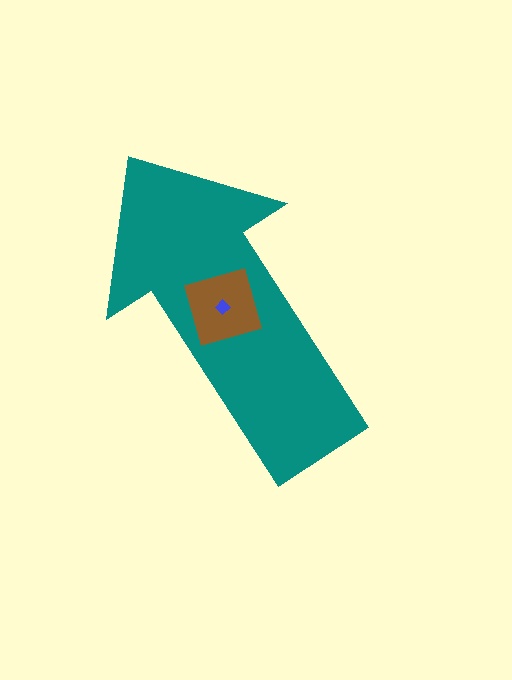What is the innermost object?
The blue diamond.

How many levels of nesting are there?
3.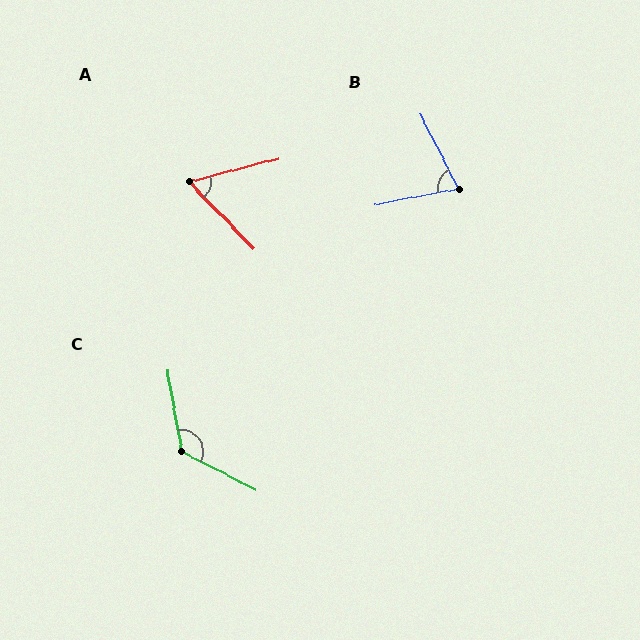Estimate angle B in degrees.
Approximately 74 degrees.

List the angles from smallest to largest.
A (60°), B (74°), C (128°).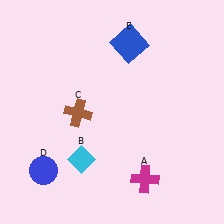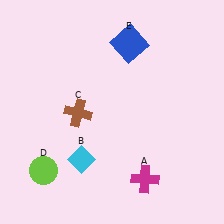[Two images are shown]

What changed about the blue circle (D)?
In Image 1, D is blue. In Image 2, it changed to lime.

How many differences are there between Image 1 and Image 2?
There is 1 difference between the two images.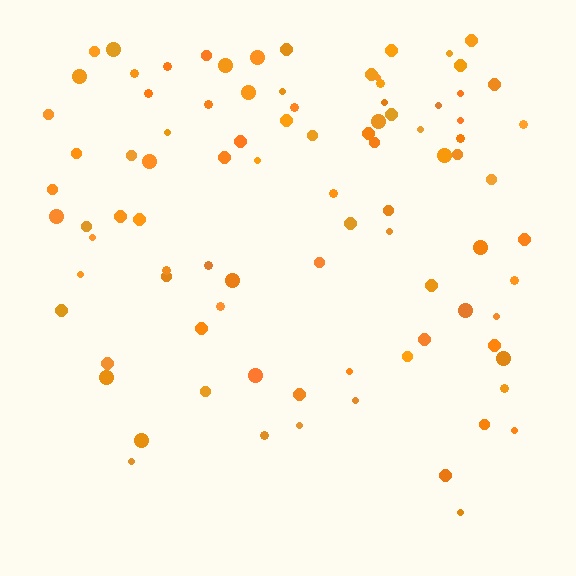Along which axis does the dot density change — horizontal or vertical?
Vertical.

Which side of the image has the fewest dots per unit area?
The bottom.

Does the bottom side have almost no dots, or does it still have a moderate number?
Still a moderate number, just noticeably fewer than the top.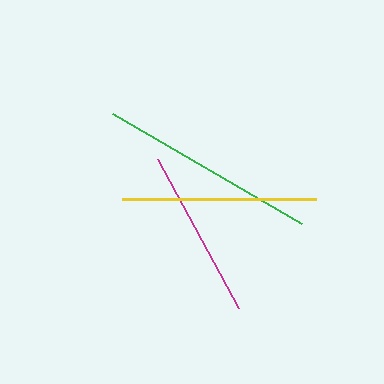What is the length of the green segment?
The green segment is approximately 219 pixels long.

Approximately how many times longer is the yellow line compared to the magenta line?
The yellow line is approximately 1.1 times the length of the magenta line.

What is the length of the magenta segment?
The magenta segment is approximately 170 pixels long.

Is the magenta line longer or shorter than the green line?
The green line is longer than the magenta line.